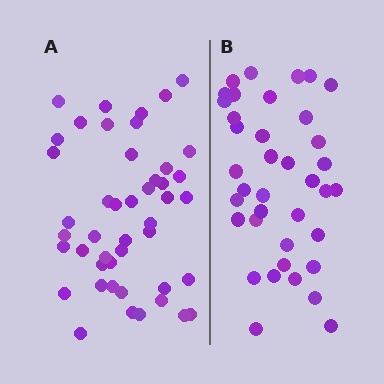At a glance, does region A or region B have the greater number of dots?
Region A (the left region) has more dots.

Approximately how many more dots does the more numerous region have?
Region A has roughly 8 or so more dots than region B.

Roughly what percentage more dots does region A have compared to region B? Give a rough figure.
About 20% more.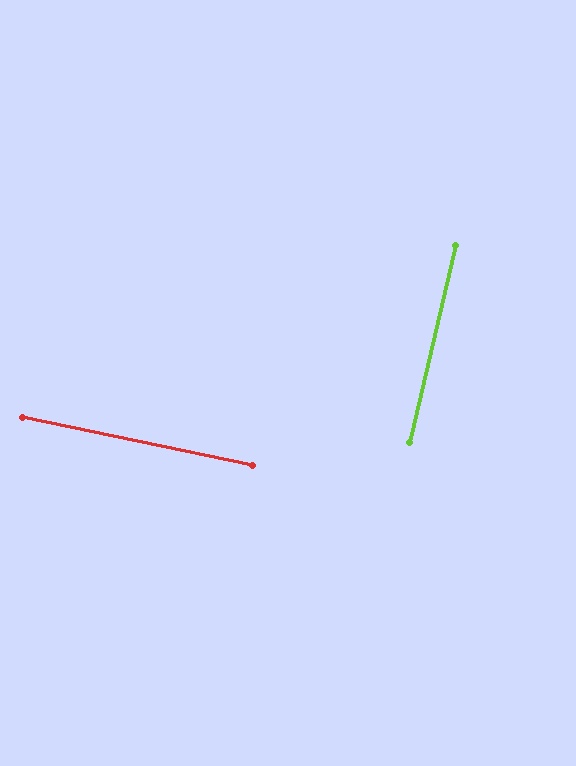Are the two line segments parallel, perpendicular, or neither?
Perpendicular — they meet at approximately 89°.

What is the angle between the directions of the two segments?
Approximately 89 degrees.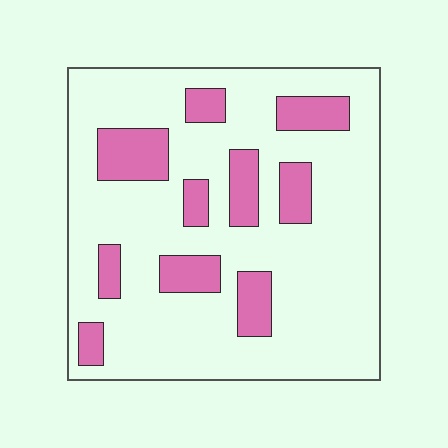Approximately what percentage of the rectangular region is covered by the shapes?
Approximately 20%.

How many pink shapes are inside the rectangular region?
10.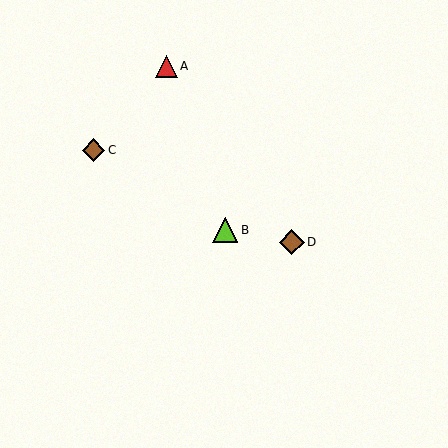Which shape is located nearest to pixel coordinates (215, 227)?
The lime triangle (labeled B) at (225, 230) is nearest to that location.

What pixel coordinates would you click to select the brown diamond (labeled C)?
Click at (94, 150) to select the brown diamond C.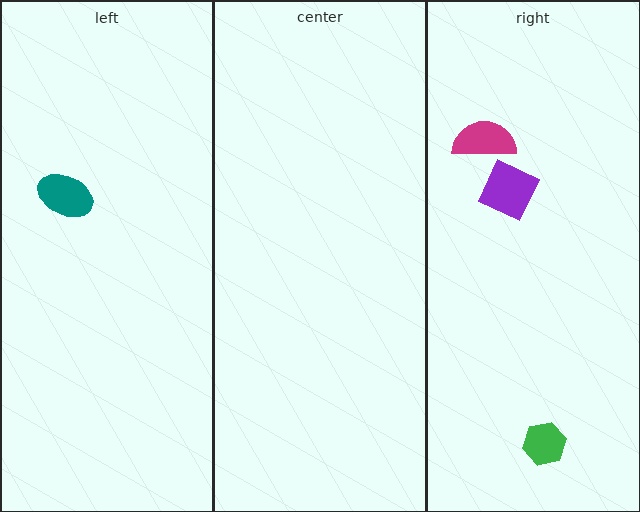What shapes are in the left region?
The teal ellipse.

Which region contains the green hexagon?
The right region.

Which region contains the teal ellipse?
The left region.